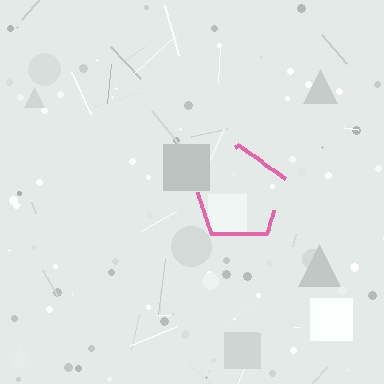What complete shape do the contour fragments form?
The contour fragments form a pentagon.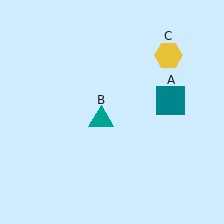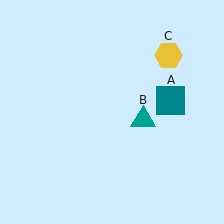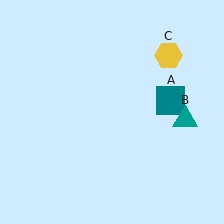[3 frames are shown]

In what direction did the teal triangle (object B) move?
The teal triangle (object B) moved right.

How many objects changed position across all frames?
1 object changed position: teal triangle (object B).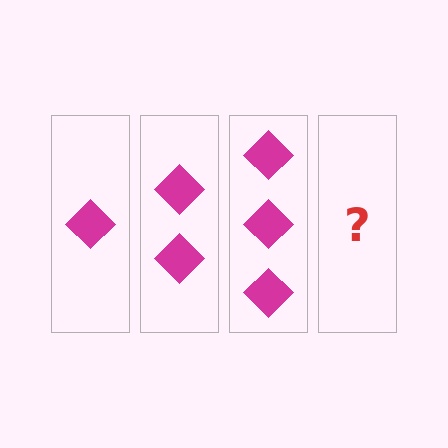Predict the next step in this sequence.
The next step is 4 diamonds.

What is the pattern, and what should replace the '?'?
The pattern is that each step adds one more diamond. The '?' should be 4 diamonds.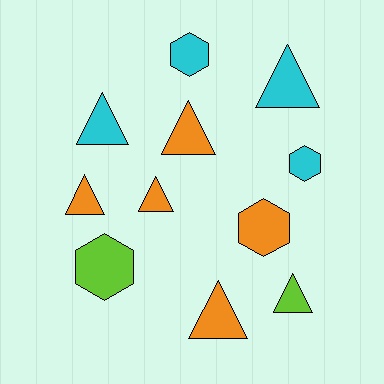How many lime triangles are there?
There is 1 lime triangle.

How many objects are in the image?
There are 11 objects.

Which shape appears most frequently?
Triangle, with 7 objects.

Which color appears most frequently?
Orange, with 5 objects.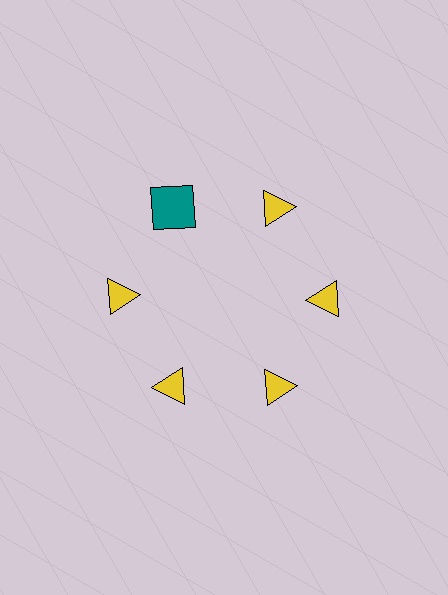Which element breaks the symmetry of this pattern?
The teal square at roughly the 11 o'clock position breaks the symmetry. All other shapes are yellow triangles.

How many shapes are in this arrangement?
There are 6 shapes arranged in a ring pattern.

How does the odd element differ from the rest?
It differs in both color (teal instead of yellow) and shape (square instead of triangle).